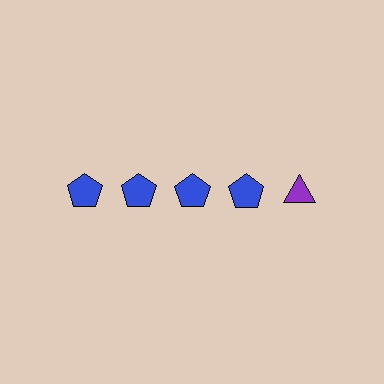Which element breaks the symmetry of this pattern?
The purple triangle in the top row, rightmost column breaks the symmetry. All other shapes are blue pentagons.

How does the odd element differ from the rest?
It differs in both color (purple instead of blue) and shape (triangle instead of pentagon).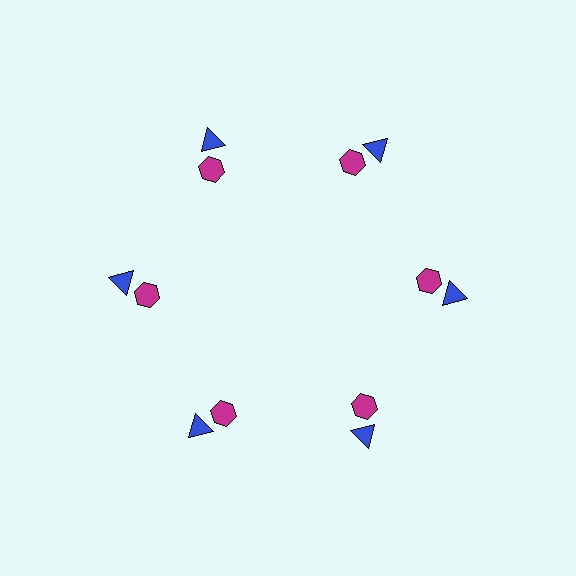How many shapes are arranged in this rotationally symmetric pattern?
There are 12 shapes, arranged in 6 groups of 2.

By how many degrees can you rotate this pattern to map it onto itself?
The pattern maps onto itself every 60 degrees of rotation.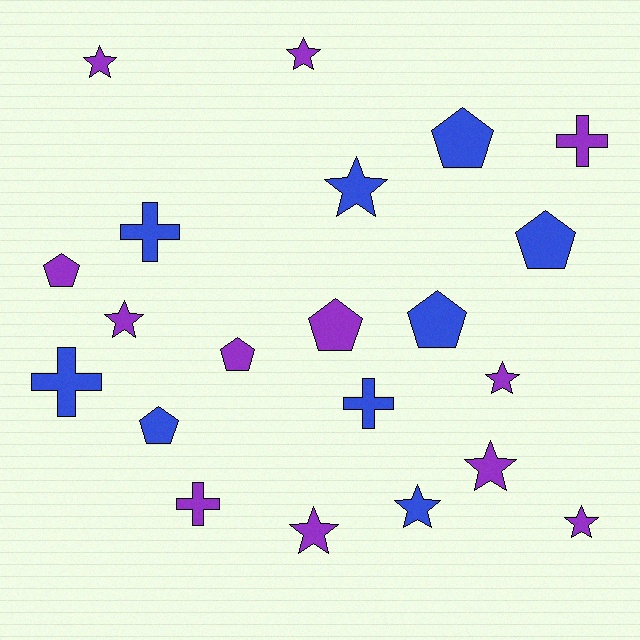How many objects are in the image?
There are 21 objects.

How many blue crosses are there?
There are 3 blue crosses.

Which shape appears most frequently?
Star, with 9 objects.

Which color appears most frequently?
Purple, with 12 objects.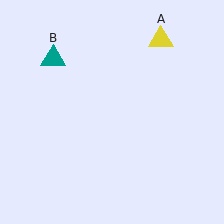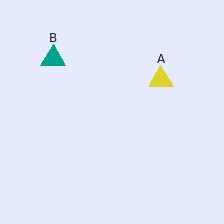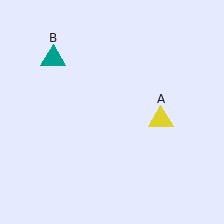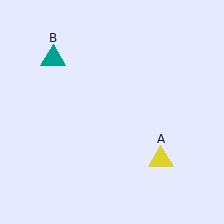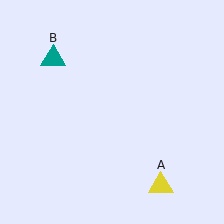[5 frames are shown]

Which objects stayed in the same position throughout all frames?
Teal triangle (object B) remained stationary.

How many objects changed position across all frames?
1 object changed position: yellow triangle (object A).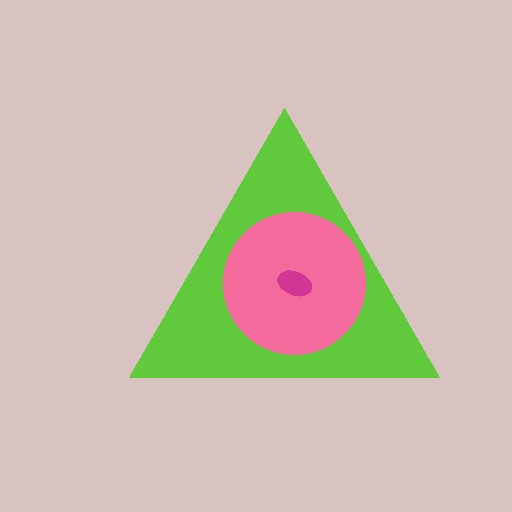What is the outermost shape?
The lime triangle.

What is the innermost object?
The magenta ellipse.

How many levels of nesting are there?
3.